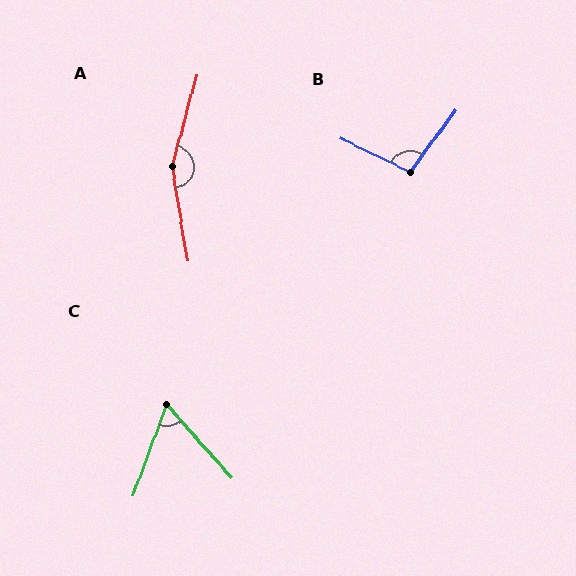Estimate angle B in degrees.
Approximately 100 degrees.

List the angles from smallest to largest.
C (62°), B (100°), A (156°).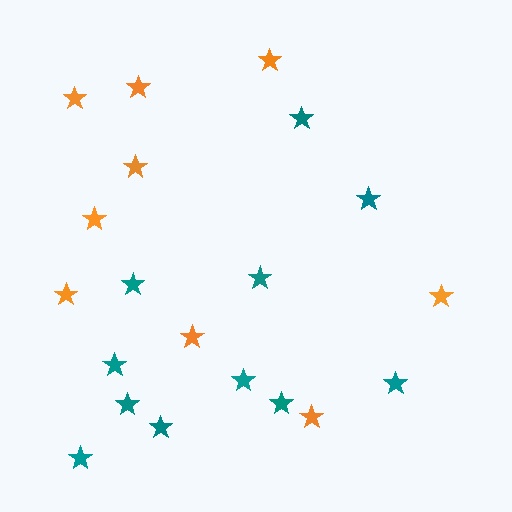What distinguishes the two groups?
There are 2 groups: one group of teal stars (11) and one group of orange stars (9).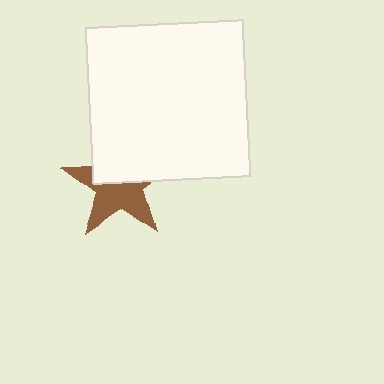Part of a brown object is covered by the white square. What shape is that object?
It is a star.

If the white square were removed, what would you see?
You would see the complete brown star.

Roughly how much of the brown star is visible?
About half of it is visible (roughly 56%).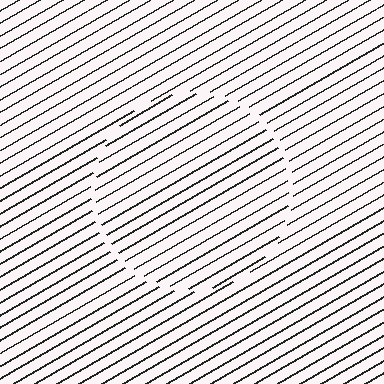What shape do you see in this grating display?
An illusory circle. The interior of the shape contains the same grating, shifted by half a period — the contour is defined by the phase discontinuity where line-ends from the inner and outer gratings abut.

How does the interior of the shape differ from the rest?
The interior of the shape contains the same grating, shifted by half a period — the contour is defined by the phase discontinuity where line-ends from the inner and outer gratings abut.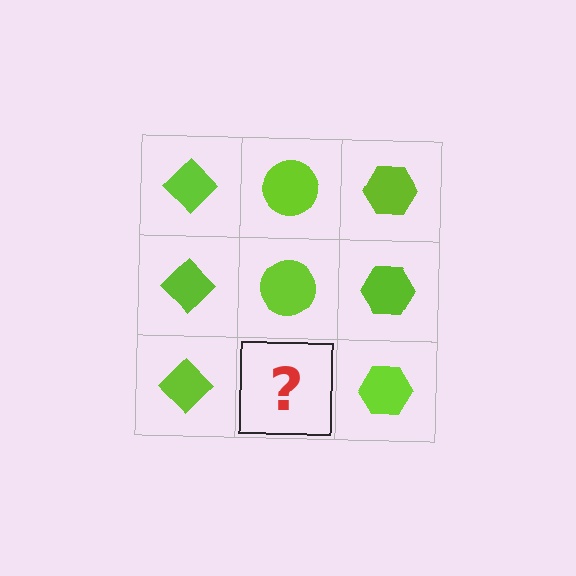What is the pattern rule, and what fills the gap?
The rule is that each column has a consistent shape. The gap should be filled with a lime circle.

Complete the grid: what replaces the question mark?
The question mark should be replaced with a lime circle.